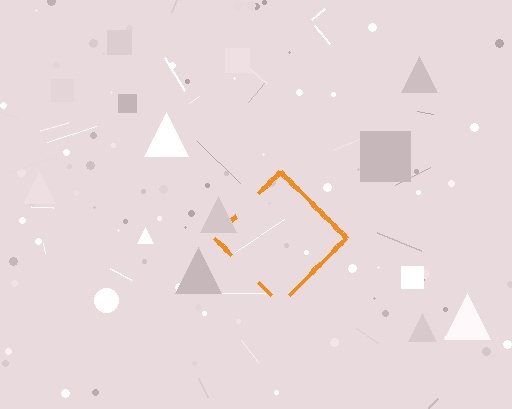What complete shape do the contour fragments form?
The contour fragments form a diamond.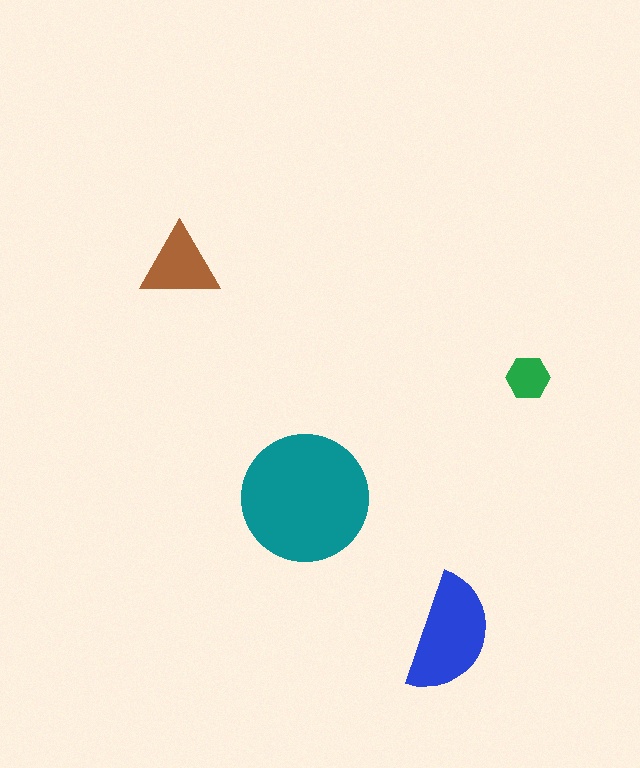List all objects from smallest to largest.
The green hexagon, the brown triangle, the blue semicircle, the teal circle.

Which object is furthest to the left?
The brown triangle is leftmost.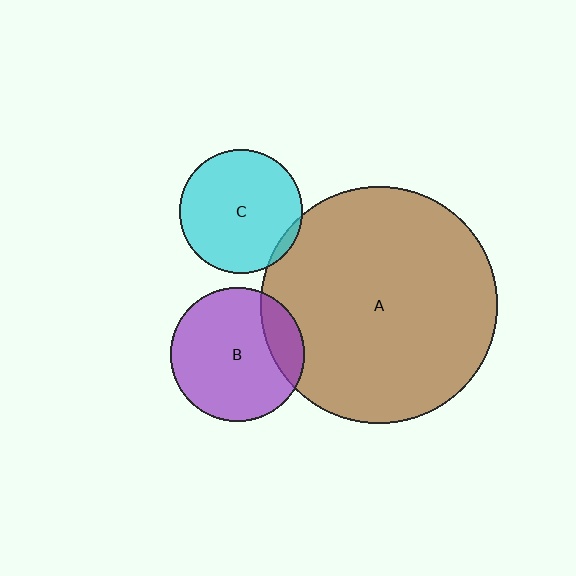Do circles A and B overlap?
Yes.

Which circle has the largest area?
Circle A (brown).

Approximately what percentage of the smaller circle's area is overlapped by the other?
Approximately 20%.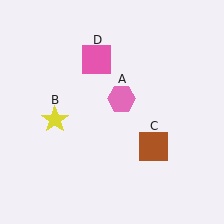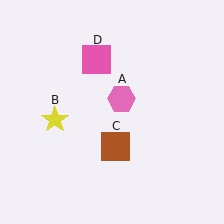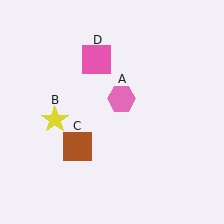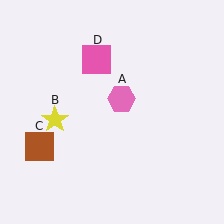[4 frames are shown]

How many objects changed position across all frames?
1 object changed position: brown square (object C).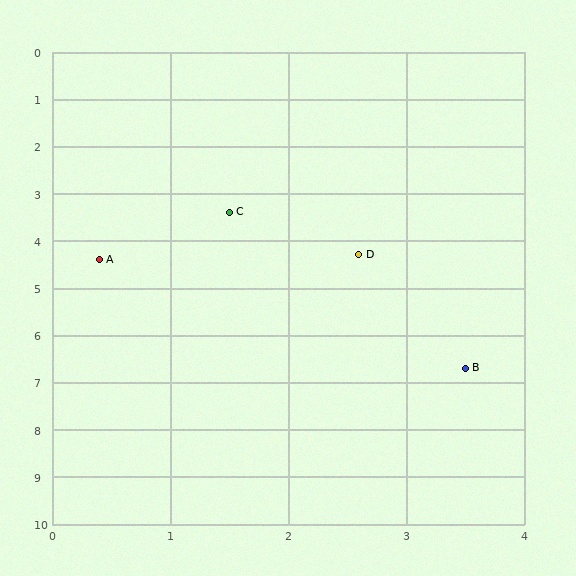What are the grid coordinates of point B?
Point B is at approximately (3.5, 6.7).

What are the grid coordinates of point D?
Point D is at approximately (2.6, 4.3).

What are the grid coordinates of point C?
Point C is at approximately (1.5, 3.4).